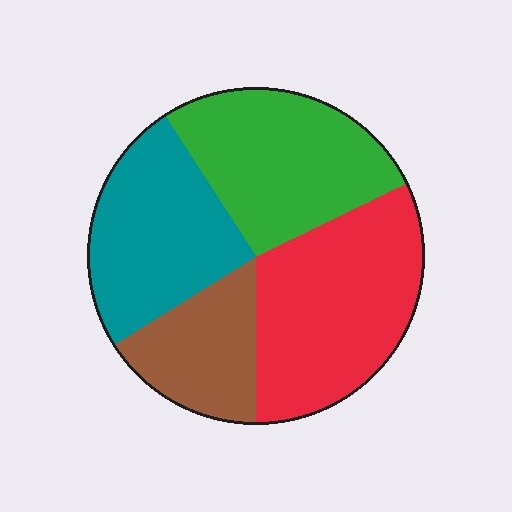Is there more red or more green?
Red.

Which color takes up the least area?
Brown, at roughly 15%.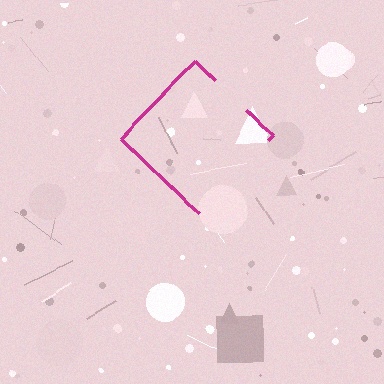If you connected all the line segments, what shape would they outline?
They would outline a diamond.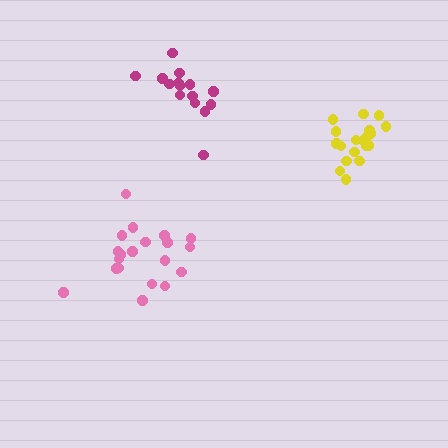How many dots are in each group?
Group 1: 20 dots, Group 2: 19 dots, Group 3: 15 dots (54 total).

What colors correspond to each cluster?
The clusters are colored: pink, yellow, magenta.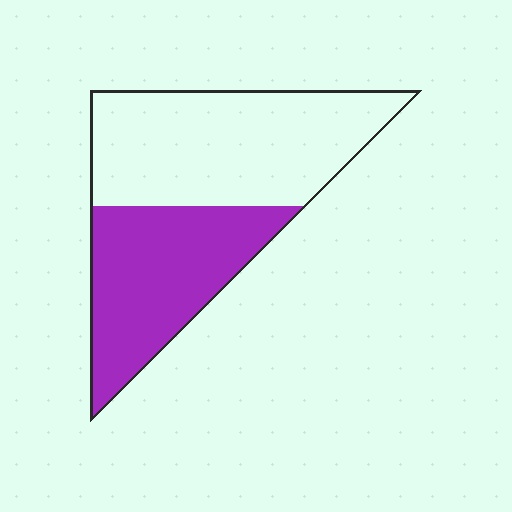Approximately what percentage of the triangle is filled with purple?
Approximately 40%.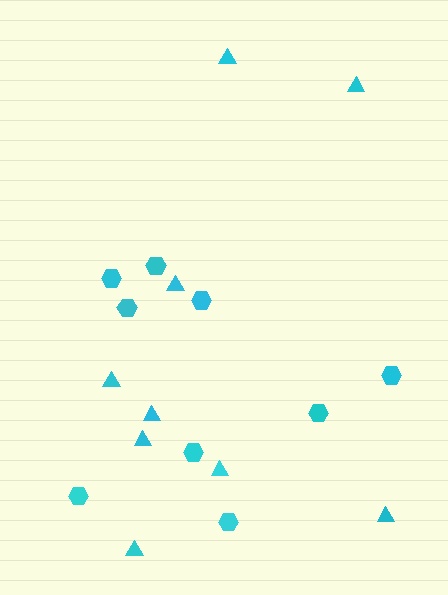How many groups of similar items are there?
There are 2 groups: one group of hexagons (9) and one group of triangles (9).